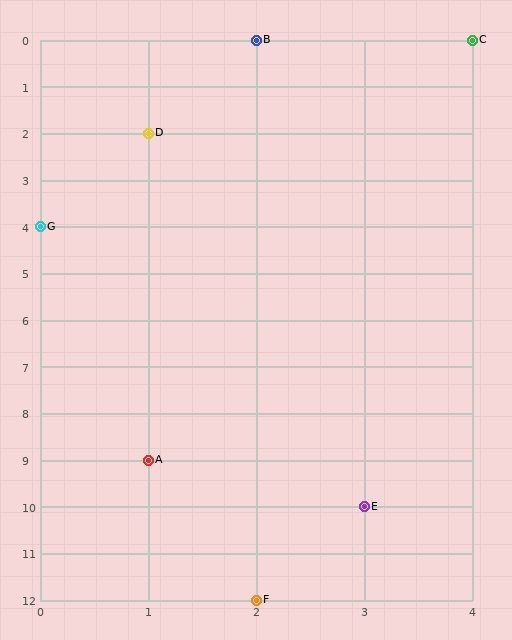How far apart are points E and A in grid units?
Points E and A are 2 columns and 1 row apart (about 2.2 grid units diagonally).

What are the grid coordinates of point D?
Point D is at grid coordinates (1, 2).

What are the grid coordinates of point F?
Point F is at grid coordinates (2, 12).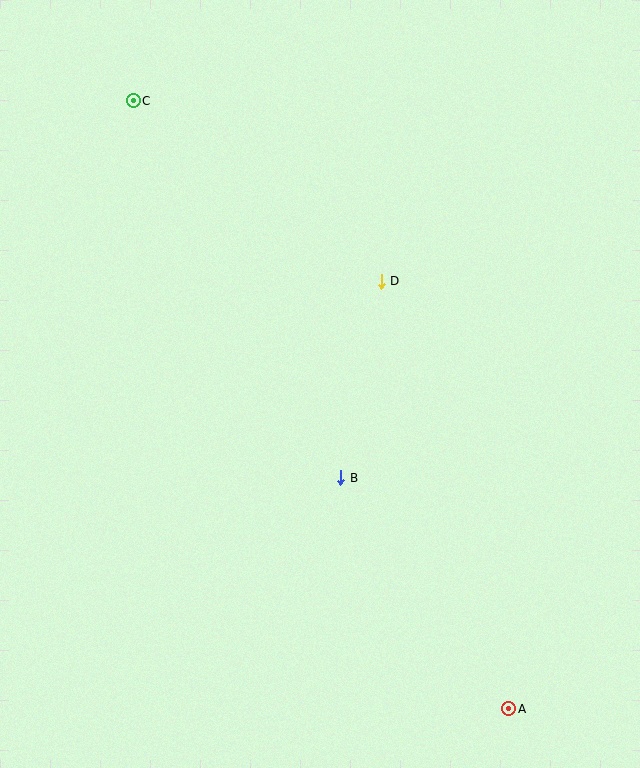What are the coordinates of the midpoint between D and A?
The midpoint between D and A is at (445, 495).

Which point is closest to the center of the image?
Point B at (341, 478) is closest to the center.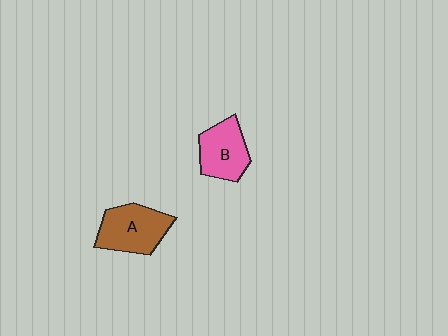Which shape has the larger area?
Shape A (brown).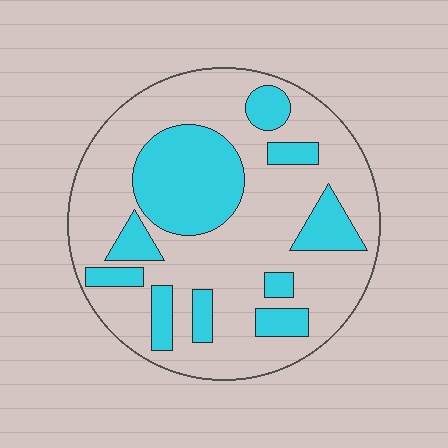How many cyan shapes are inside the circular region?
10.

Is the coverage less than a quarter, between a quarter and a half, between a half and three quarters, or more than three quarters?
Between a quarter and a half.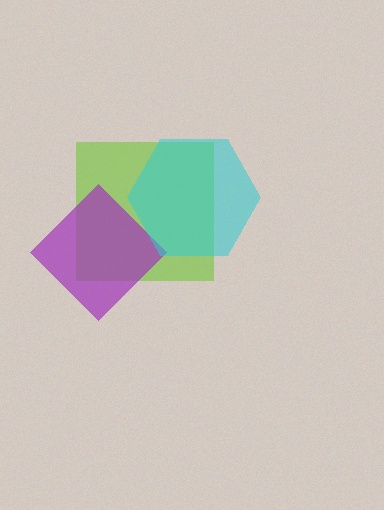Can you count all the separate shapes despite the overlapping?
Yes, there are 3 separate shapes.